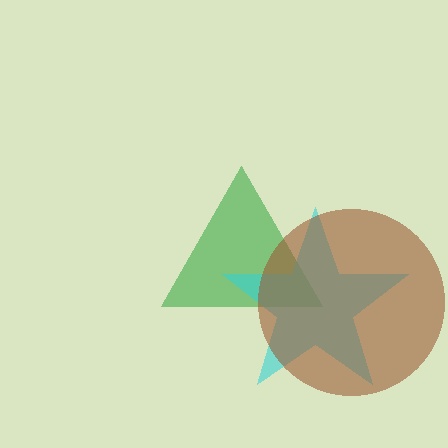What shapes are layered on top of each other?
The layered shapes are: a green triangle, a cyan star, a brown circle.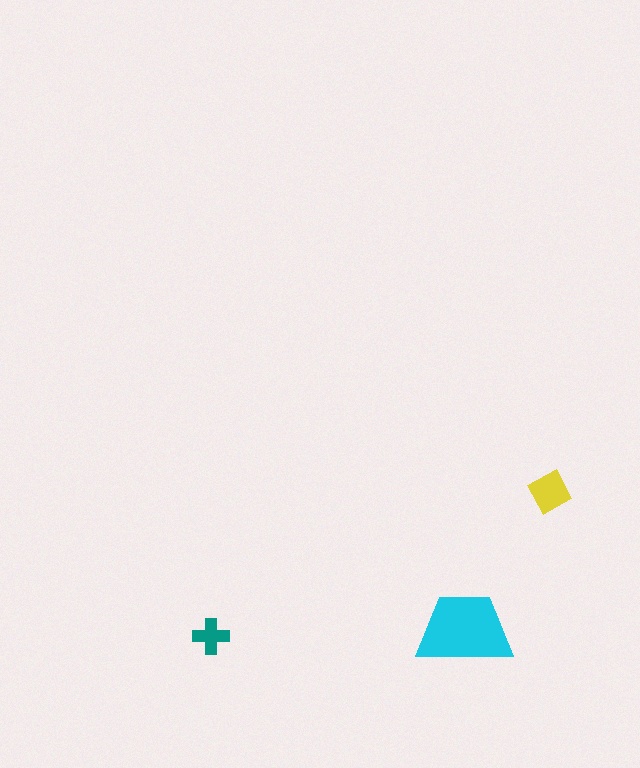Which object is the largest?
The cyan trapezoid.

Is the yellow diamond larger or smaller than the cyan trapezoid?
Smaller.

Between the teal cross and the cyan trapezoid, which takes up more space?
The cyan trapezoid.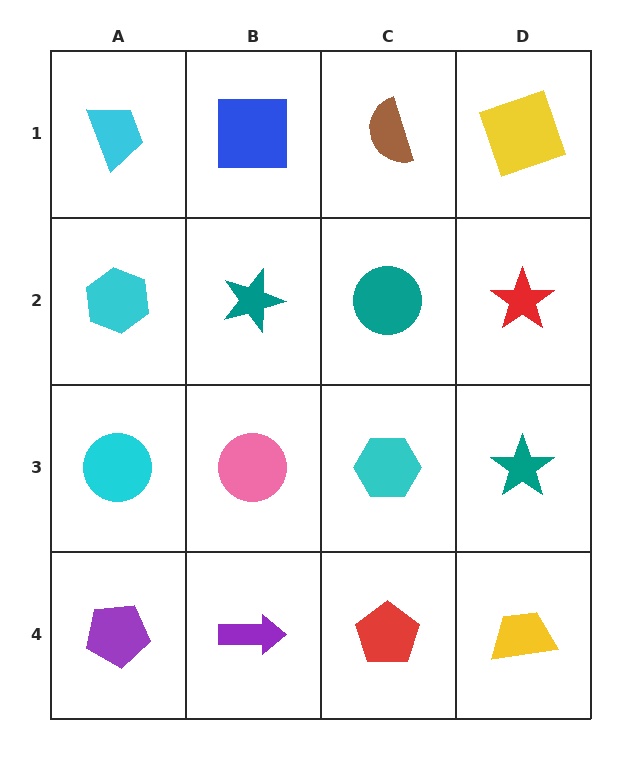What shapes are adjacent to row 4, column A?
A cyan circle (row 3, column A), a purple arrow (row 4, column B).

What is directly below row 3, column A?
A purple pentagon.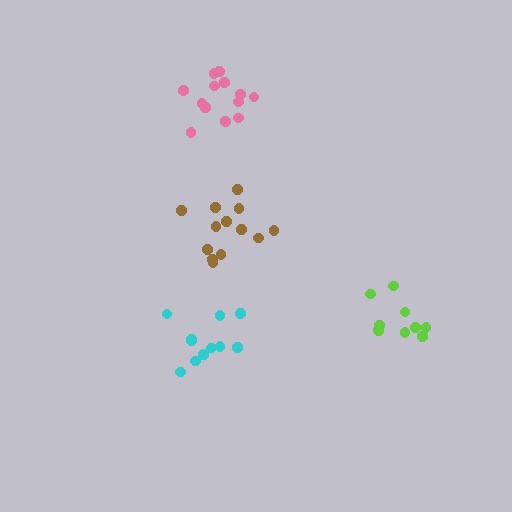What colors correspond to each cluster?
The clusters are colored: cyan, pink, brown, lime.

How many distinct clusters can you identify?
There are 4 distinct clusters.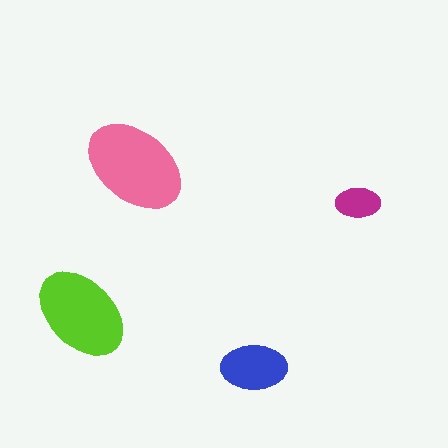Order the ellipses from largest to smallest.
the pink one, the lime one, the blue one, the magenta one.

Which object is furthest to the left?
The lime ellipse is leftmost.